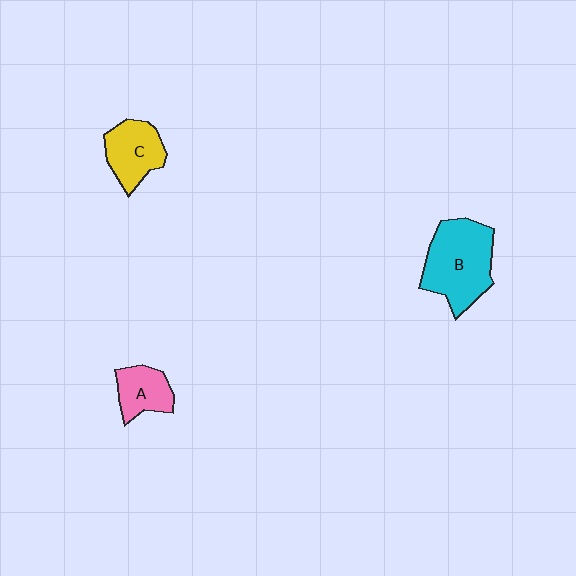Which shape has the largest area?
Shape B (cyan).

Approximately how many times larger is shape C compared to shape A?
Approximately 1.3 times.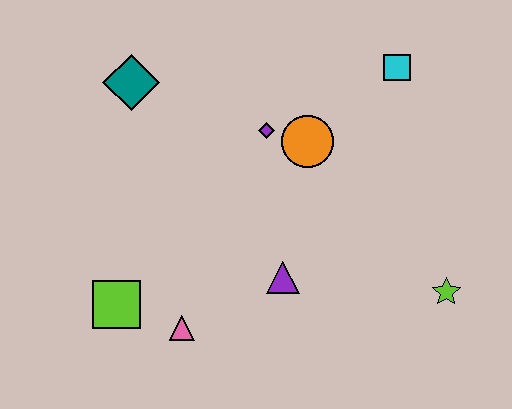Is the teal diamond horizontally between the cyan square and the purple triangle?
No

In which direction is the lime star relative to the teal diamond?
The lime star is to the right of the teal diamond.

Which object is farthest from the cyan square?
The lime square is farthest from the cyan square.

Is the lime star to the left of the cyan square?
No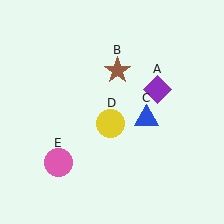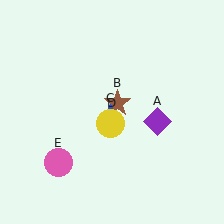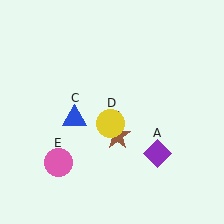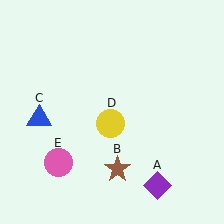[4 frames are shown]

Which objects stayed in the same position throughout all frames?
Yellow circle (object D) and pink circle (object E) remained stationary.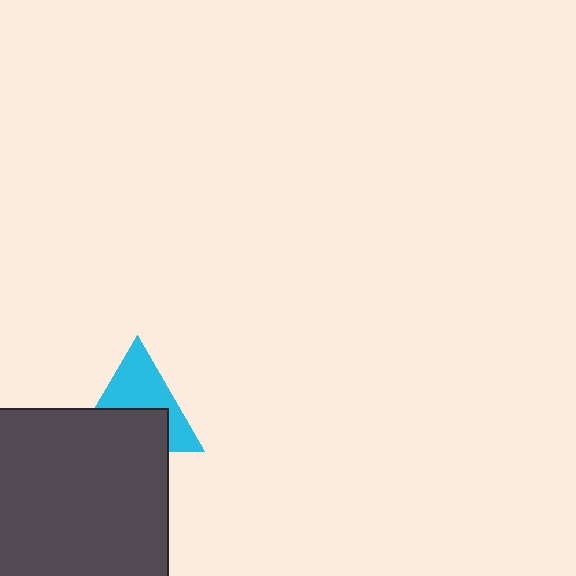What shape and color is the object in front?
The object in front is a dark gray square.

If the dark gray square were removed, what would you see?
You would see the complete cyan triangle.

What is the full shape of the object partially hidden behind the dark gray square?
The partially hidden object is a cyan triangle.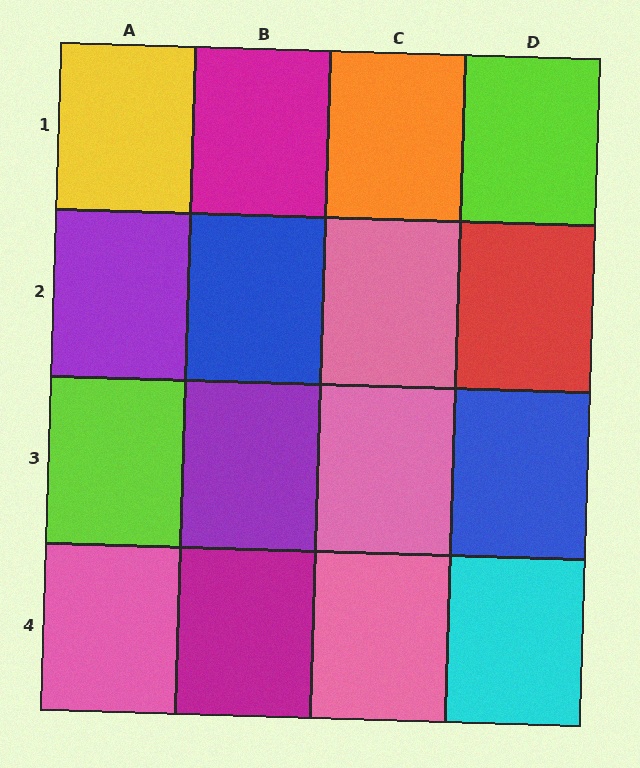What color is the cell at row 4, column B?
Magenta.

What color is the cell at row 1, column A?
Yellow.